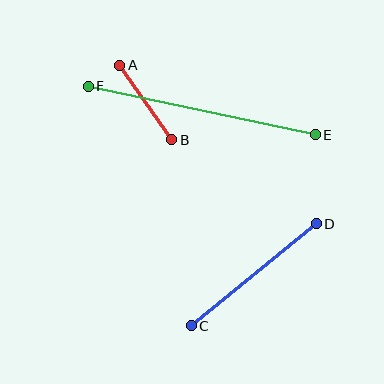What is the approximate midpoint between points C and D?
The midpoint is at approximately (254, 275) pixels.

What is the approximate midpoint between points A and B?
The midpoint is at approximately (146, 102) pixels.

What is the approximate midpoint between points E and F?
The midpoint is at approximately (202, 111) pixels.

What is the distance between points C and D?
The distance is approximately 161 pixels.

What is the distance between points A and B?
The distance is approximately 91 pixels.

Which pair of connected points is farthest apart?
Points E and F are farthest apart.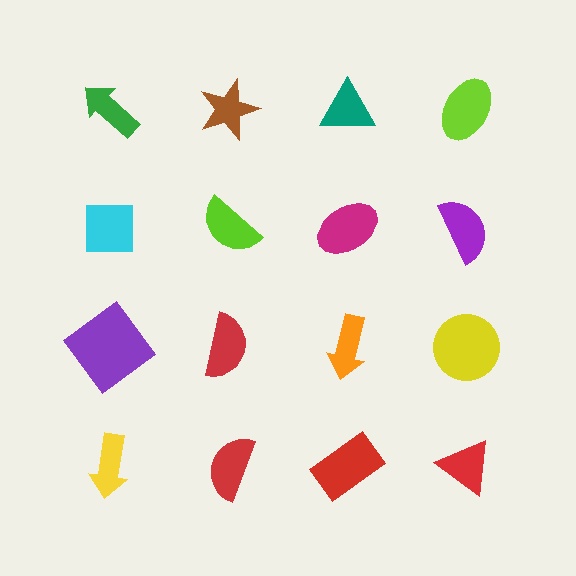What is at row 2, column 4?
A purple semicircle.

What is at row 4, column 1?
A yellow arrow.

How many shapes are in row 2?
4 shapes.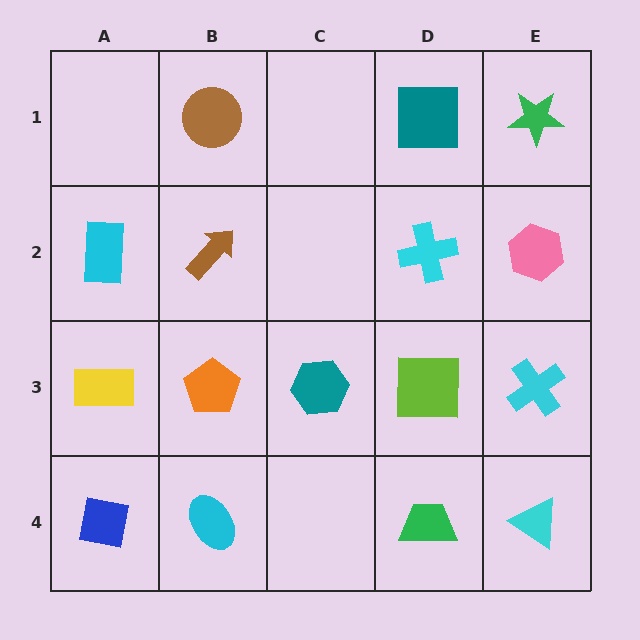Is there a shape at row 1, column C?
No, that cell is empty.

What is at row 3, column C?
A teal hexagon.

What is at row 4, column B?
A cyan ellipse.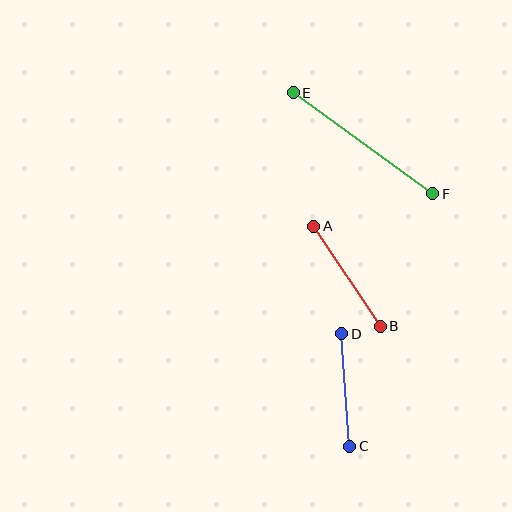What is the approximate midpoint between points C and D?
The midpoint is at approximately (346, 390) pixels.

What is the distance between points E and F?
The distance is approximately 172 pixels.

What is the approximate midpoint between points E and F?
The midpoint is at approximately (363, 143) pixels.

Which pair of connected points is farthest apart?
Points E and F are farthest apart.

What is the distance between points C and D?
The distance is approximately 113 pixels.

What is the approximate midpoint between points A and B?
The midpoint is at approximately (347, 276) pixels.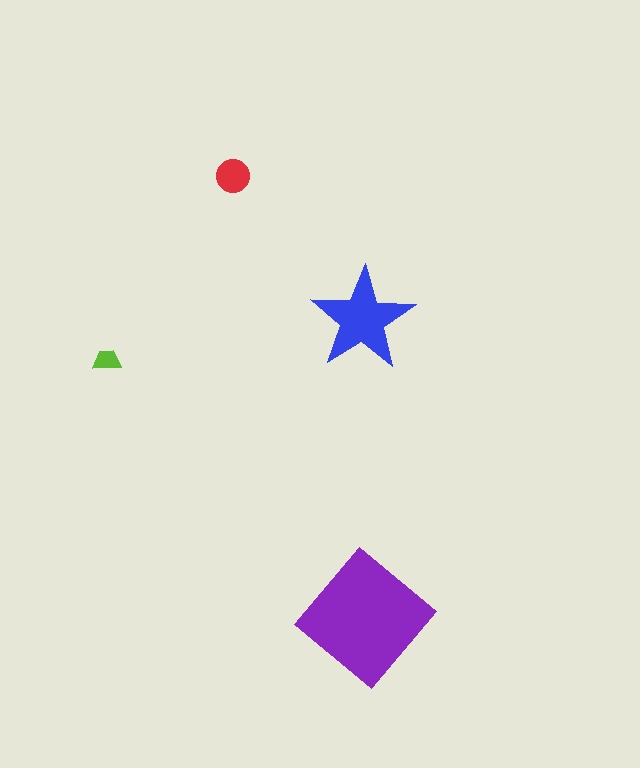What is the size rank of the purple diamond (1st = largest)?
1st.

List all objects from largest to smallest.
The purple diamond, the blue star, the red circle, the lime trapezoid.